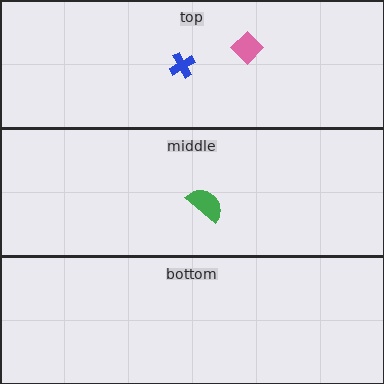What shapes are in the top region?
The blue cross, the pink diamond.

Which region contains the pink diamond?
The top region.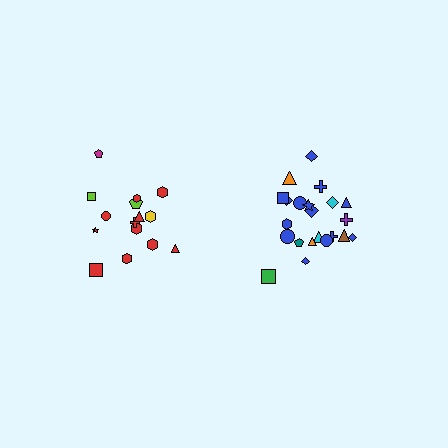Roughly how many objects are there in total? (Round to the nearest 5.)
Roughly 35 objects in total.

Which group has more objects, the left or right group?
The right group.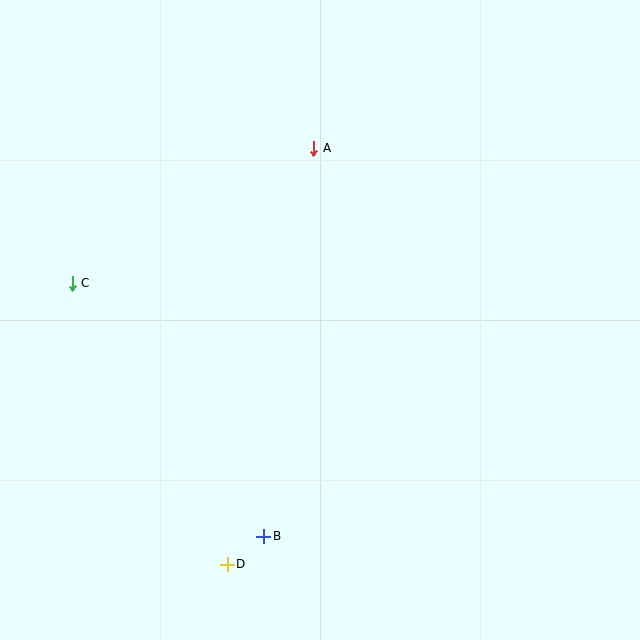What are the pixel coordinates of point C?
Point C is at (72, 283).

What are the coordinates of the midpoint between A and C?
The midpoint between A and C is at (193, 216).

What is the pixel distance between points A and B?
The distance between A and B is 391 pixels.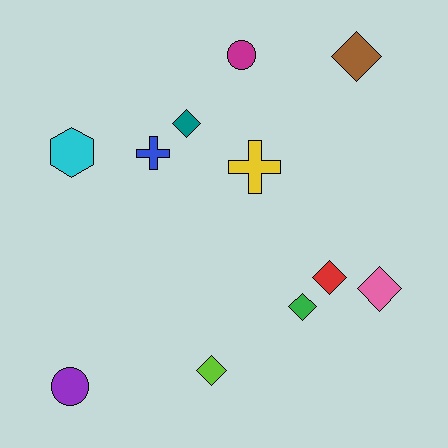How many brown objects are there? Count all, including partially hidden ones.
There is 1 brown object.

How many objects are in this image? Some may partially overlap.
There are 11 objects.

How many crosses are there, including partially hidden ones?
There are 2 crosses.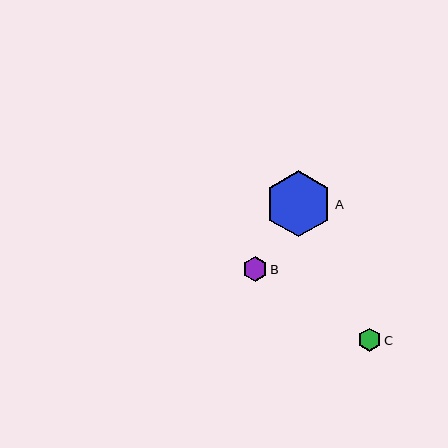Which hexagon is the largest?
Hexagon A is the largest with a size of approximately 66 pixels.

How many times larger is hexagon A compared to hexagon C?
Hexagon A is approximately 2.9 times the size of hexagon C.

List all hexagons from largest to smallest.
From largest to smallest: A, B, C.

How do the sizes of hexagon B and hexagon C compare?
Hexagon B and hexagon C are approximately the same size.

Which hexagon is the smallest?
Hexagon C is the smallest with a size of approximately 23 pixels.